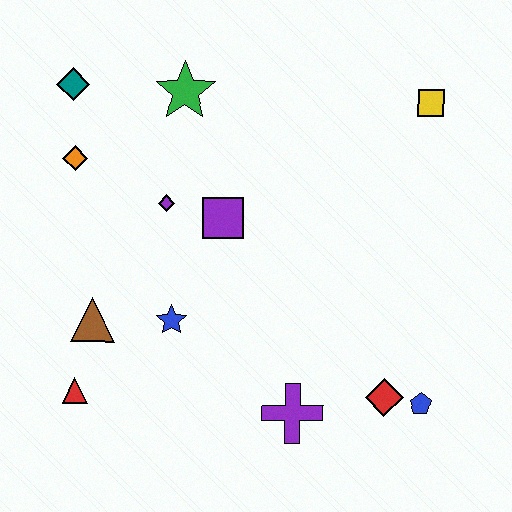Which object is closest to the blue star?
The brown triangle is closest to the blue star.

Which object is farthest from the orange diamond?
The blue pentagon is farthest from the orange diamond.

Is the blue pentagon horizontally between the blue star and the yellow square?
Yes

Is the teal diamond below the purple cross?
No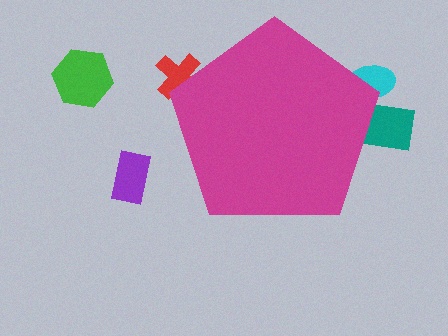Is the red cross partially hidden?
Yes, the red cross is partially hidden behind the magenta pentagon.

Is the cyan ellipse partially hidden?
Yes, the cyan ellipse is partially hidden behind the magenta pentagon.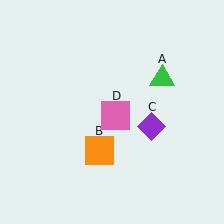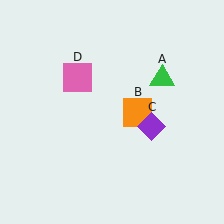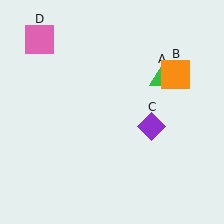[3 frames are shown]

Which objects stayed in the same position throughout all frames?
Green triangle (object A) and purple diamond (object C) remained stationary.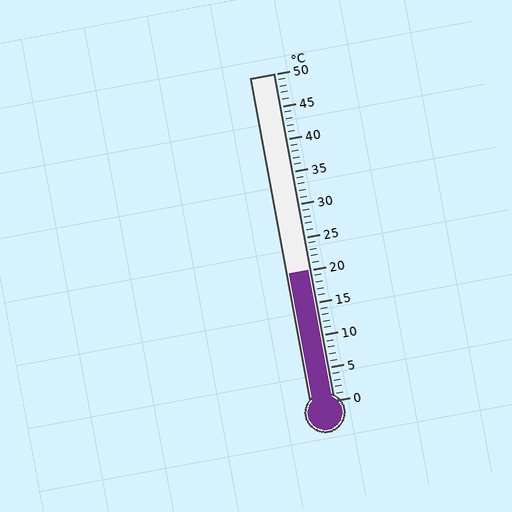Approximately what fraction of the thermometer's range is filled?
The thermometer is filled to approximately 40% of its range.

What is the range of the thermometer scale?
The thermometer scale ranges from 0°C to 50°C.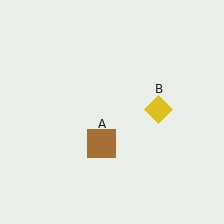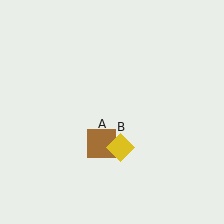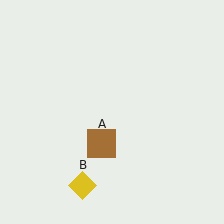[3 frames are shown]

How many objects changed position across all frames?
1 object changed position: yellow diamond (object B).